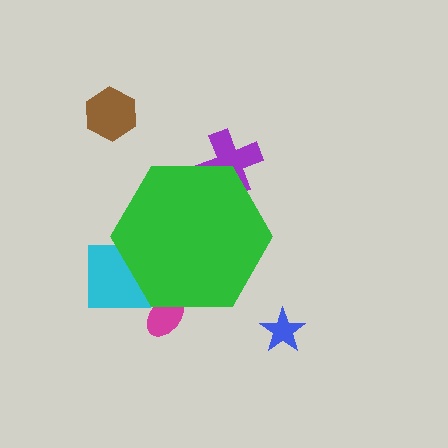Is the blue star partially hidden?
No, the blue star is fully visible.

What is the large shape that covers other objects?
A green hexagon.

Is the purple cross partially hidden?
Yes, the purple cross is partially hidden behind the green hexagon.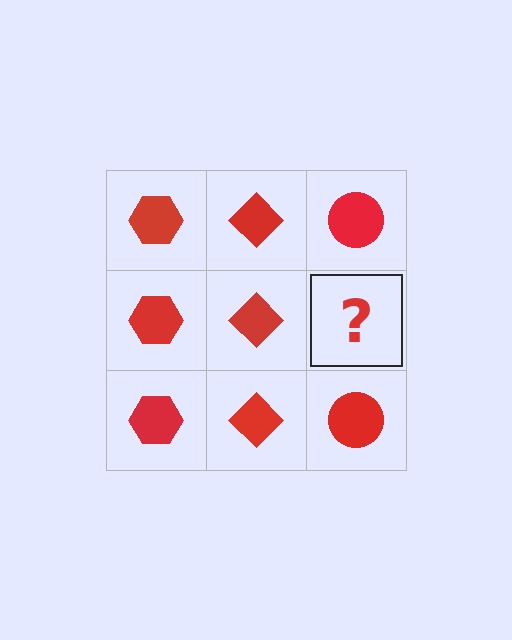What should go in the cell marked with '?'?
The missing cell should contain a red circle.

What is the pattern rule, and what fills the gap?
The rule is that each column has a consistent shape. The gap should be filled with a red circle.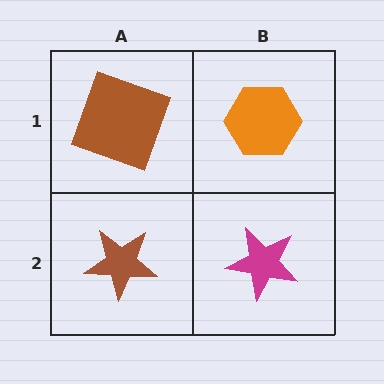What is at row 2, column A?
A brown star.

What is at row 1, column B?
An orange hexagon.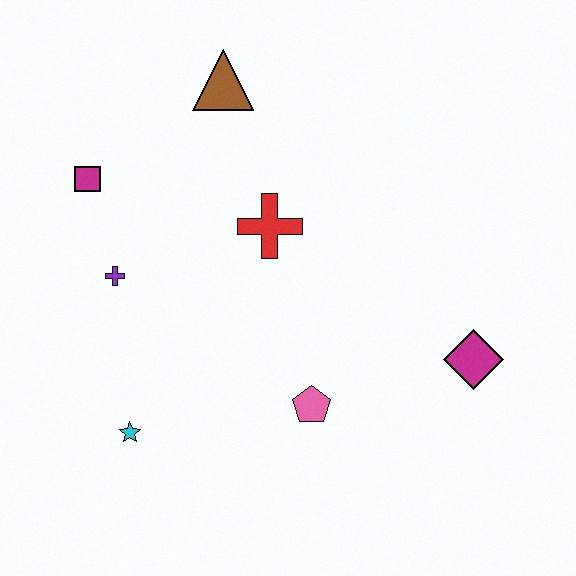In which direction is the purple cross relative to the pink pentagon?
The purple cross is to the left of the pink pentagon.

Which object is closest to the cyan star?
The purple cross is closest to the cyan star.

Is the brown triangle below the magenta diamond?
No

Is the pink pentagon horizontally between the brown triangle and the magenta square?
No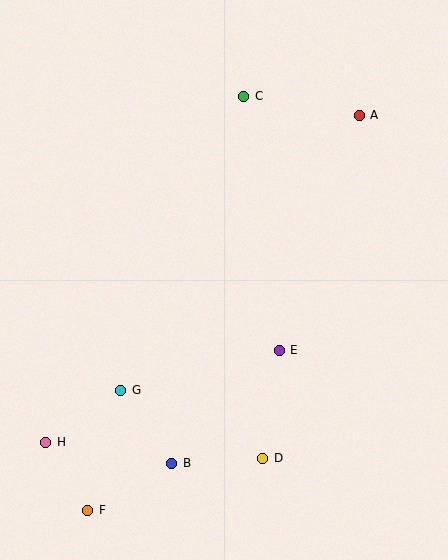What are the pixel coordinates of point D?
Point D is at (263, 458).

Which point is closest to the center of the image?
Point E at (279, 350) is closest to the center.